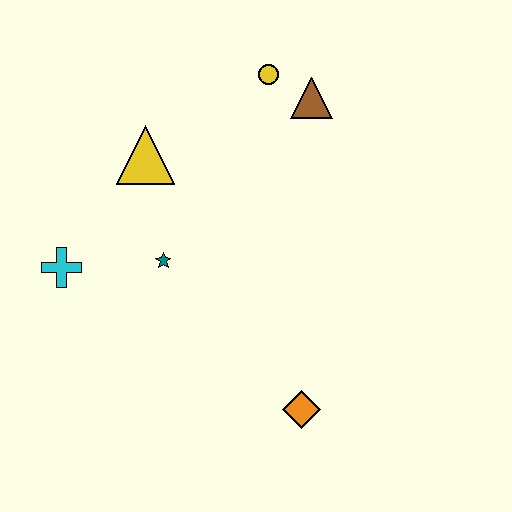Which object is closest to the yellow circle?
The brown triangle is closest to the yellow circle.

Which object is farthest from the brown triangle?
The orange diamond is farthest from the brown triangle.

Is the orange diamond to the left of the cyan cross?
No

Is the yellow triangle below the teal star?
No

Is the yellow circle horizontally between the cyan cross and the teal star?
No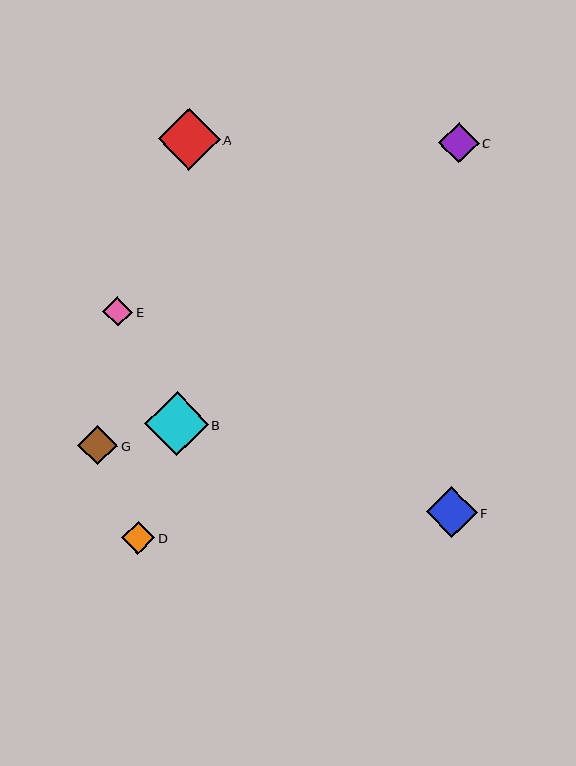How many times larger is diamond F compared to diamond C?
Diamond F is approximately 1.3 times the size of diamond C.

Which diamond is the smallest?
Diamond E is the smallest with a size of approximately 30 pixels.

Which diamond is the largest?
Diamond B is the largest with a size of approximately 64 pixels.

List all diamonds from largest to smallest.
From largest to smallest: B, A, F, C, G, D, E.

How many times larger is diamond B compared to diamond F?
Diamond B is approximately 1.3 times the size of diamond F.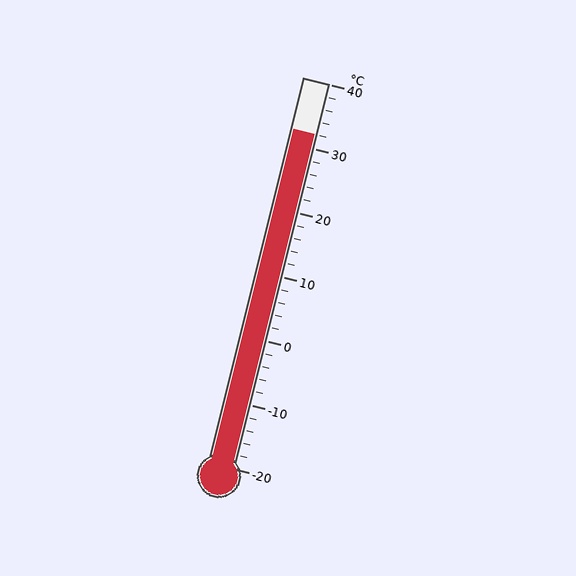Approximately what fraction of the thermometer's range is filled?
The thermometer is filled to approximately 85% of its range.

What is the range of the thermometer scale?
The thermometer scale ranges from -20°C to 40°C.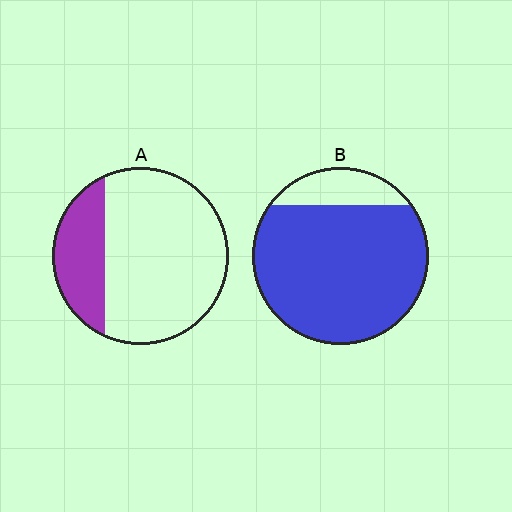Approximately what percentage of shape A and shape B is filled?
A is approximately 25% and B is approximately 85%.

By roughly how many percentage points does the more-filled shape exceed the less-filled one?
By roughly 60 percentage points (B over A).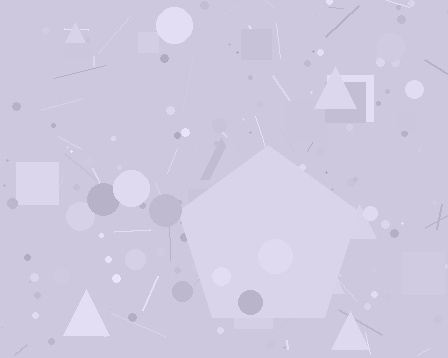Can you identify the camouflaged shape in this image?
The camouflaged shape is a pentagon.